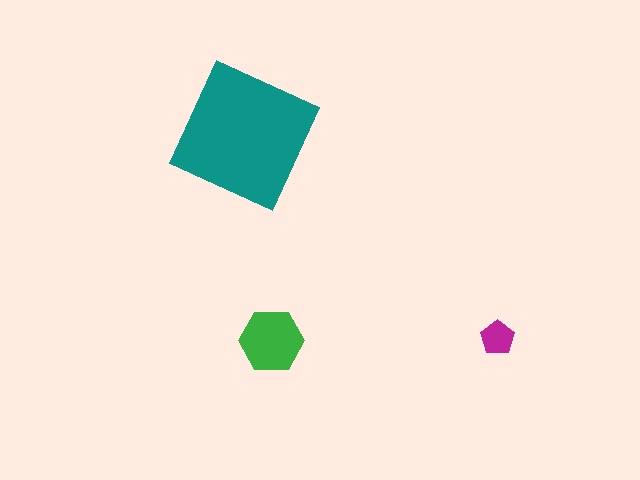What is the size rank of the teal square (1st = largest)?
1st.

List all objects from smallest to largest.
The magenta pentagon, the green hexagon, the teal square.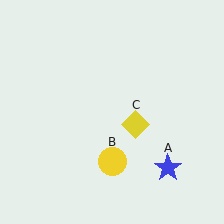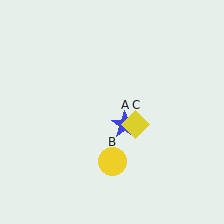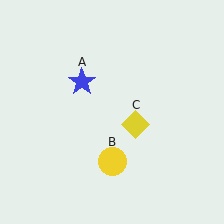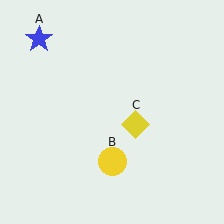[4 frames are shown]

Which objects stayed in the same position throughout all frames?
Yellow circle (object B) and yellow diamond (object C) remained stationary.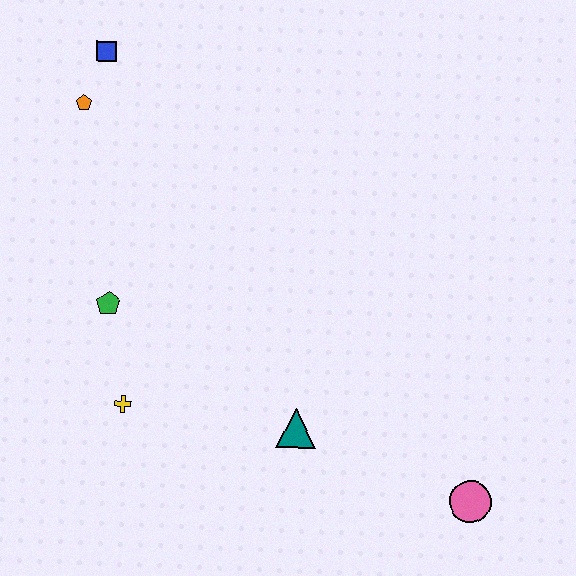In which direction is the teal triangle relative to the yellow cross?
The teal triangle is to the right of the yellow cross.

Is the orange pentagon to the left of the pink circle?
Yes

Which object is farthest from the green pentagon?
The pink circle is farthest from the green pentagon.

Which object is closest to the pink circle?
The teal triangle is closest to the pink circle.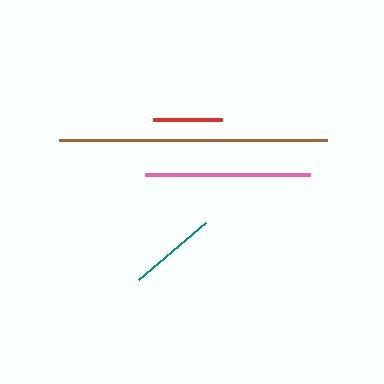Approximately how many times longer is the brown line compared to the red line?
The brown line is approximately 3.9 times the length of the red line.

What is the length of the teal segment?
The teal segment is approximately 88 pixels long.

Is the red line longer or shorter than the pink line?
The pink line is longer than the red line.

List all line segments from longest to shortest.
From longest to shortest: brown, pink, teal, red.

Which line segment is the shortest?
The red line is the shortest at approximately 69 pixels.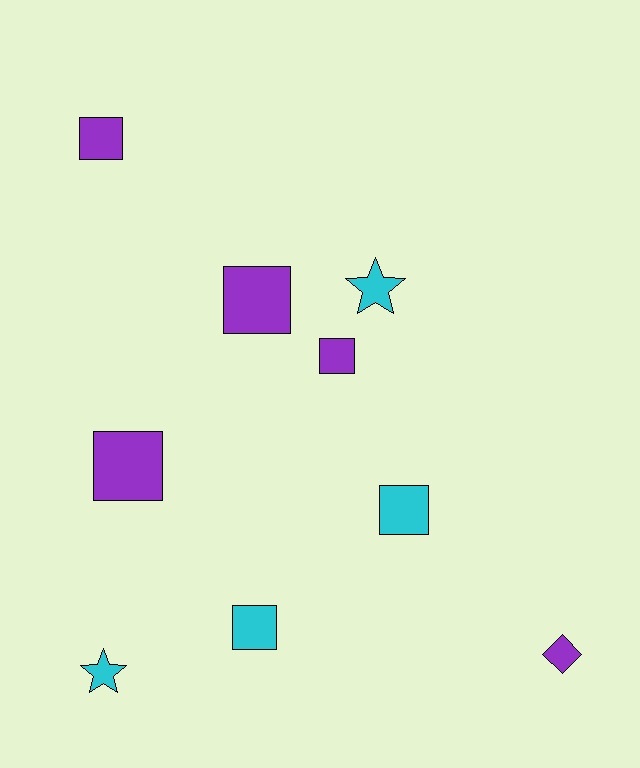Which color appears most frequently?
Purple, with 5 objects.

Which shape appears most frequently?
Square, with 6 objects.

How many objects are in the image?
There are 9 objects.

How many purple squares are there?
There are 4 purple squares.